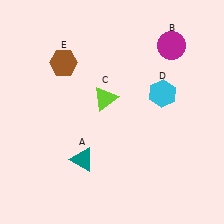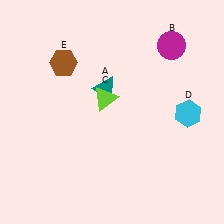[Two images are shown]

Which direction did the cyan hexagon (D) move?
The cyan hexagon (D) moved right.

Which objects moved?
The objects that moved are: the teal triangle (A), the cyan hexagon (D).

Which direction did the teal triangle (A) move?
The teal triangle (A) moved up.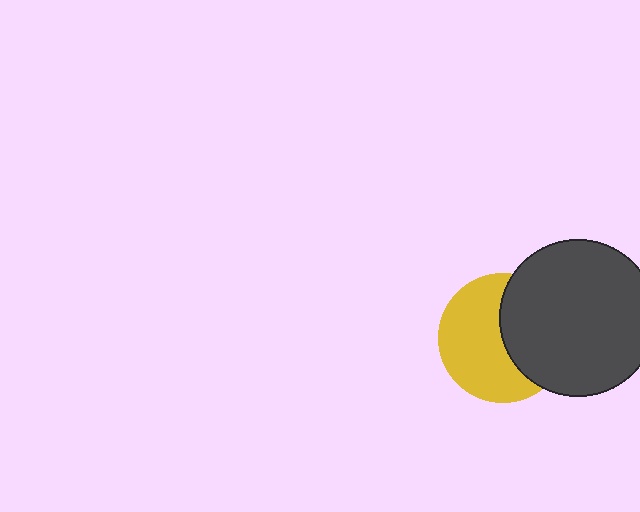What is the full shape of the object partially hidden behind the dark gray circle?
The partially hidden object is a yellow circle.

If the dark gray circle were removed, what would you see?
You would see the complete yellow circle.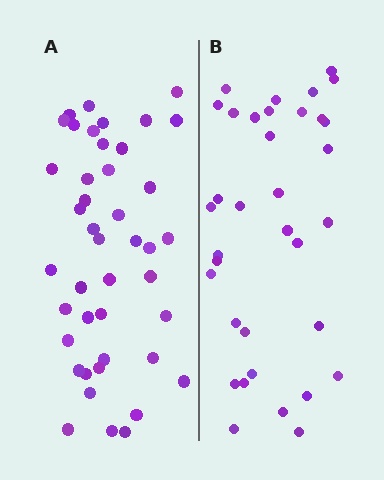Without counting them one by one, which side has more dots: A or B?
Region A (the left region) has more dots.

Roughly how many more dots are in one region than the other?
Region A has roughly 8 or so more dots than region B.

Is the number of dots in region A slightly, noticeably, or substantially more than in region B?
Region A has only slightly more — the two regions are fairly close. The ratio is roughly 1.2 to 1.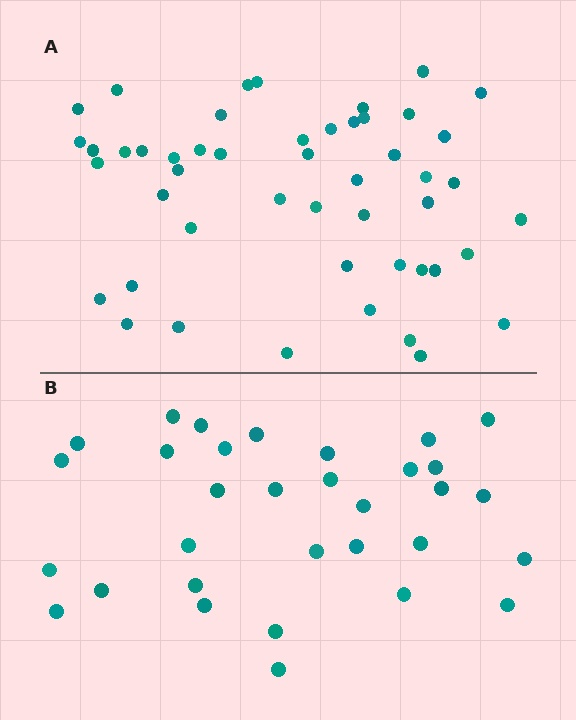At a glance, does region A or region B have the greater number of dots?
Region A (the top region) has more dots.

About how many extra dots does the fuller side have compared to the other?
Region A has approximately 15 more dots than region B.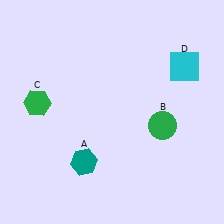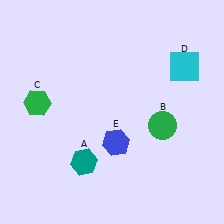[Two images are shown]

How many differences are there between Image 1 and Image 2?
There is 1 difference between the two images.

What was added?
A blue hexagon (E) was added in Image 2.